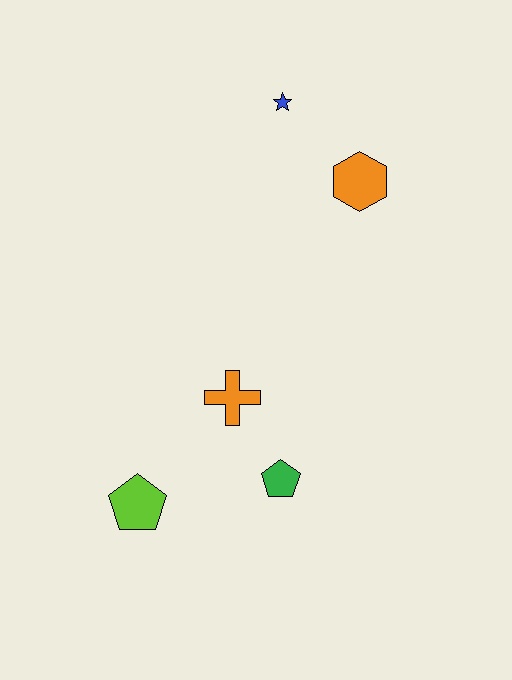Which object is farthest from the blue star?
The lime pentagon is farthest from the blue star.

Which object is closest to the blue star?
The orange hexagon is closest to the blue star.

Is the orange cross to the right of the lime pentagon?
Yes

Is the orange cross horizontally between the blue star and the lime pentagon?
Yes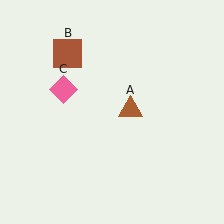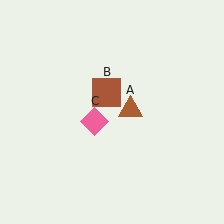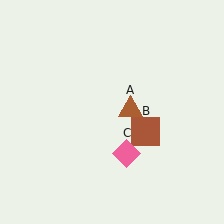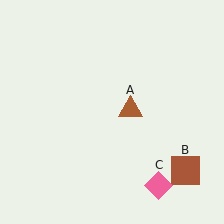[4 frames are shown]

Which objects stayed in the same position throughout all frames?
Brown triangle (object A) remained stationary.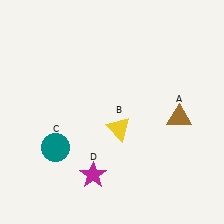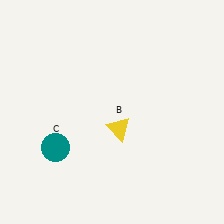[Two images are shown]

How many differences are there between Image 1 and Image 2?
There are 2 differences between the two images.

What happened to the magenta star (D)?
The magenta star (D) was removed in Image 2. It was in the bottom-left area of Image 1.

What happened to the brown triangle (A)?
The brown triangle (A) was removed in Image 2. It was in the bottom-right area of Image 1.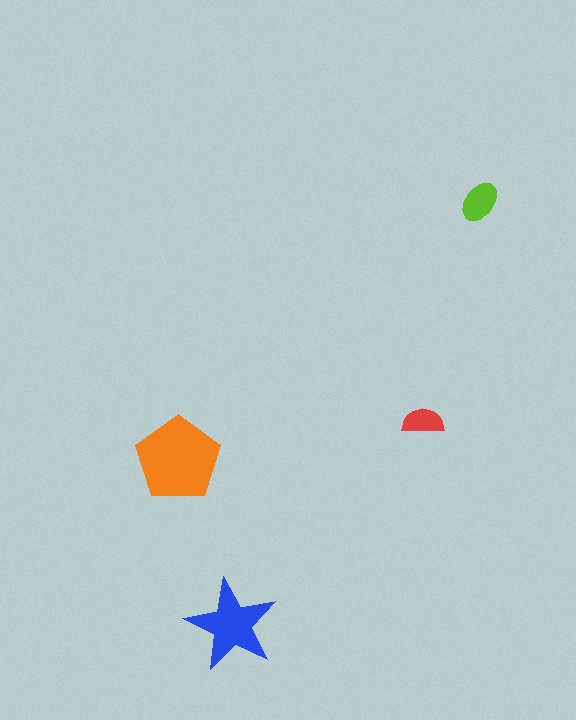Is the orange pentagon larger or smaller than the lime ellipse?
Larger.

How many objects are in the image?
There are 4 objects in the image.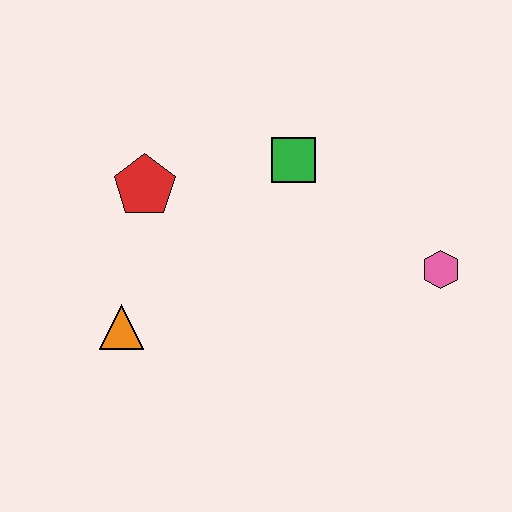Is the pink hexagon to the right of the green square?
Yes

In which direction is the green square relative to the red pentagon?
The green square is to the right of the red pentagon.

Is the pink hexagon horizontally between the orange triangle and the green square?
No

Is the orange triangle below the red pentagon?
Yes